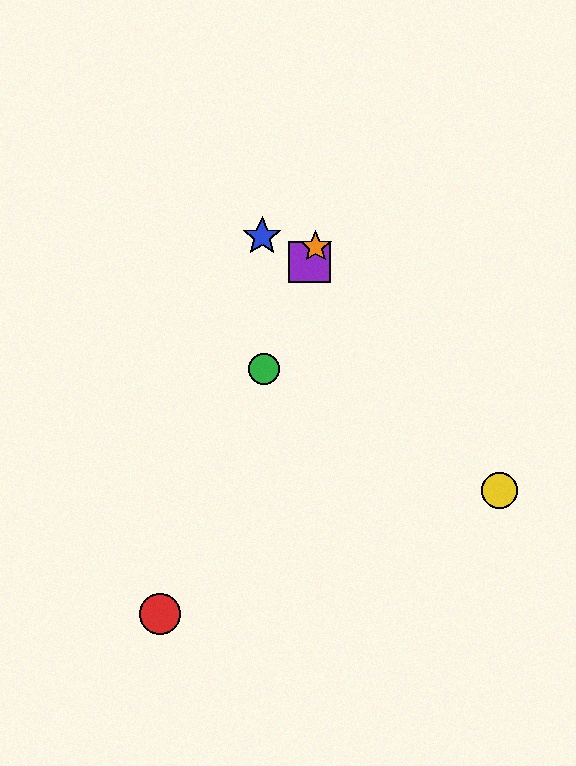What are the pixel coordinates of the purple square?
The purple square is at (309, 262).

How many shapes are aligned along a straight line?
4 shapes (the red circle, the green circle, the purple square, the orange star) are aligned along a straight line.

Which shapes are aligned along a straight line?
The red circle, the green circle, the purple square, the orange star are aligned along a straight line.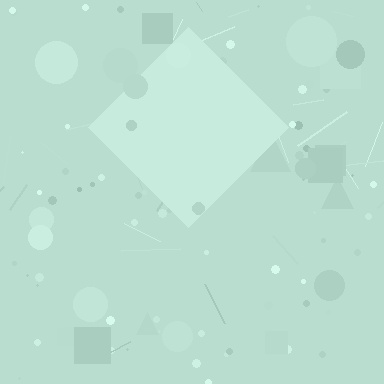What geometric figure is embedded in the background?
A diamond is embedded in the background.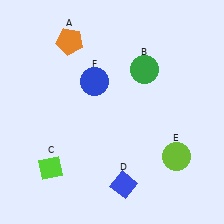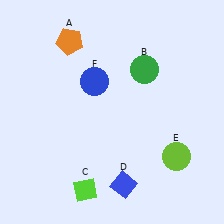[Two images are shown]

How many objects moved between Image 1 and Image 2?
1 object moved between the two images.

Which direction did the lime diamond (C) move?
The lime diamond (C) moved right.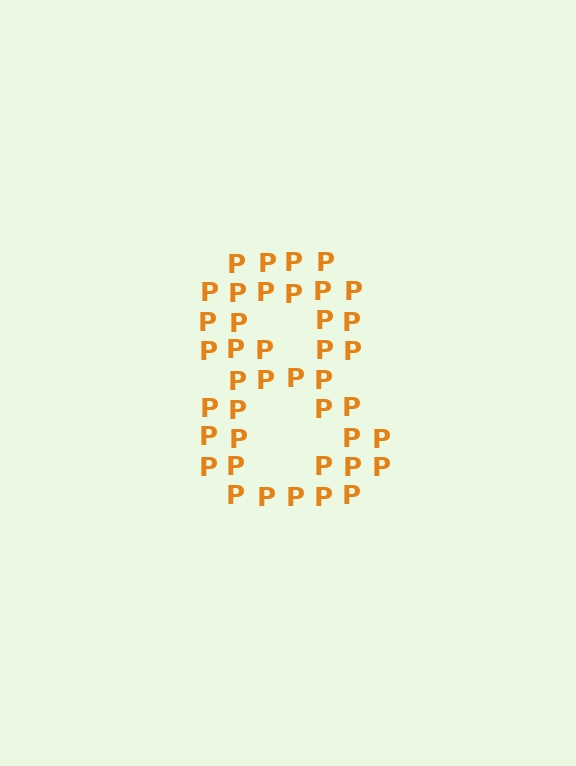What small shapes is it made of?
It is made of small letter P's.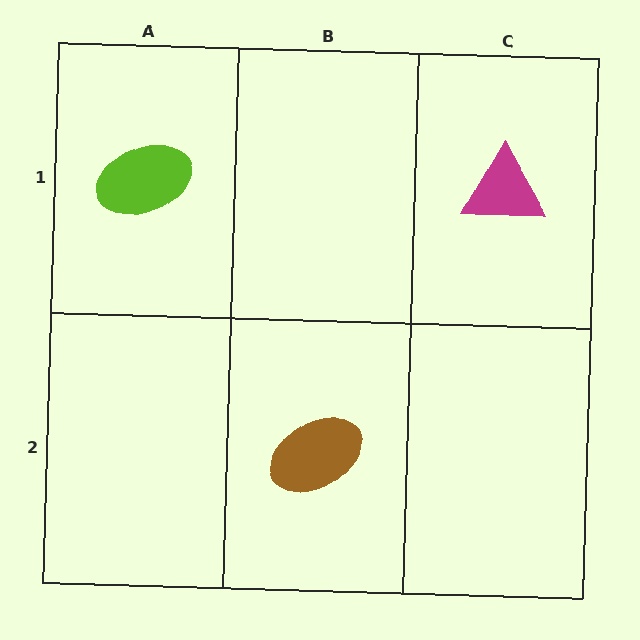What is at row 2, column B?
A brown ellipse.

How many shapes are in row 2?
1 shape.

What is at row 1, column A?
A lime ellipse.